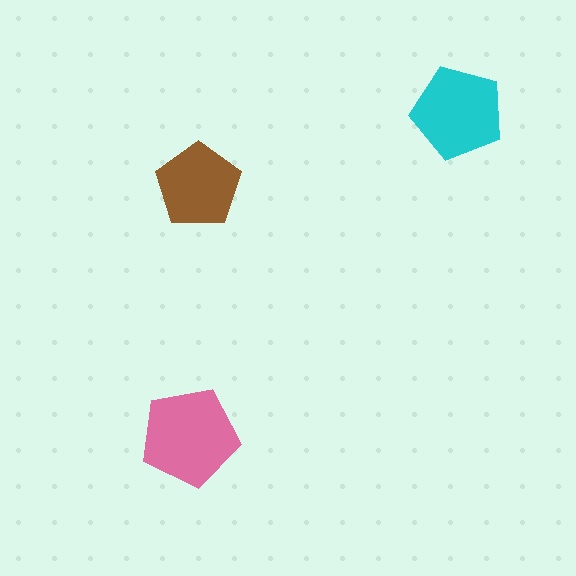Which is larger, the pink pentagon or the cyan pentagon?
The pink one.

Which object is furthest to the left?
The pink pentagon is leftmost.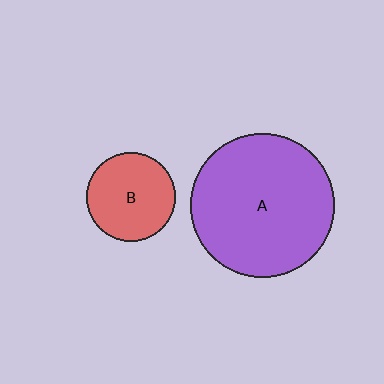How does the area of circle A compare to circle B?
Approximately 2.6 times.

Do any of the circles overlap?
No, none of the circles overlap.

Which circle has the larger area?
Circle A (purple).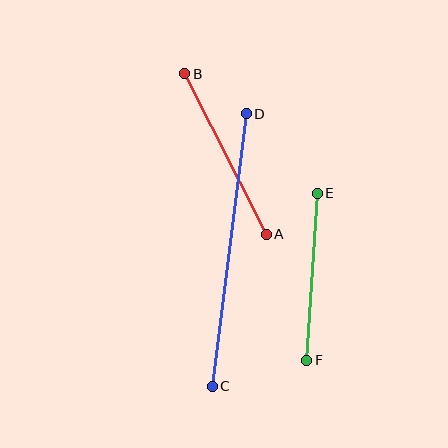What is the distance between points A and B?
The distance is approximately 180 pixels.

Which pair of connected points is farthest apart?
Points C and D are farthest apart.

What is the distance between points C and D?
The distance is approximately 274 pixels.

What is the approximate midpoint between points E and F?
The midpoint is at approximately (312, 277) pixels.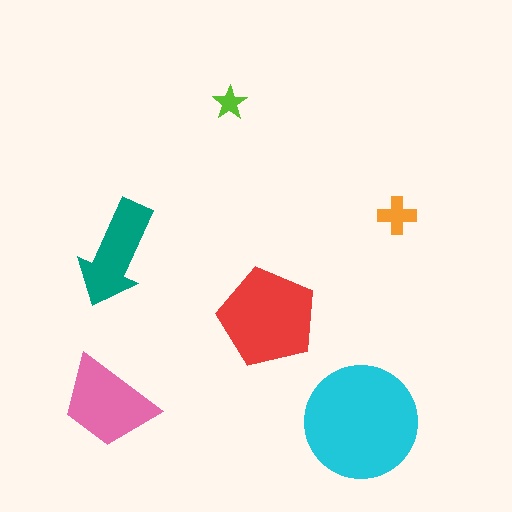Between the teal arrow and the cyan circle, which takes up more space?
The cyan circle.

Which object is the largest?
The cyan circle.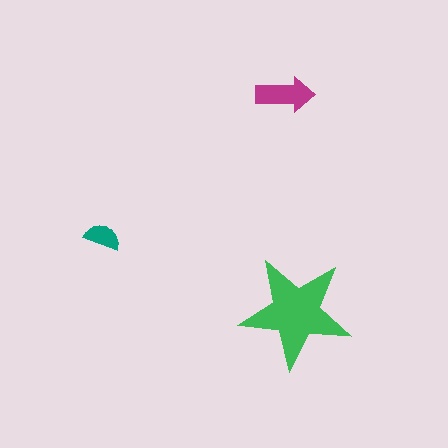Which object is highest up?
The magenta arrow is topmost.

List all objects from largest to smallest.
The green star, the magenta arrow, the teal semicircle.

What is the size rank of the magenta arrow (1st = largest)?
2nd.